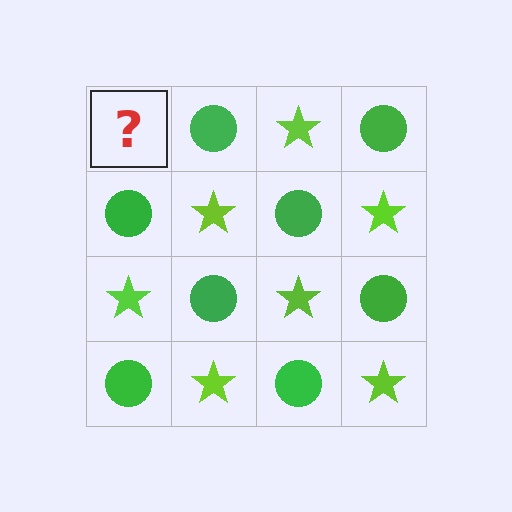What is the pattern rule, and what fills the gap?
The rule is that it alternates lime star and green circle in a checkerboard pattern. The gap should be filled with a lime star.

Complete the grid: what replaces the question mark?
The question mark should be replaced with a lime star.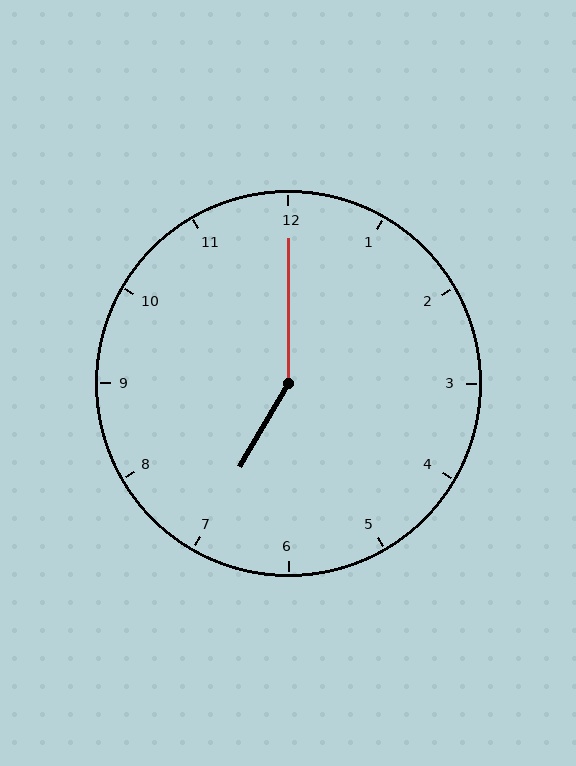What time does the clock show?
7:00.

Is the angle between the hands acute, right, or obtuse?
It is obtuse.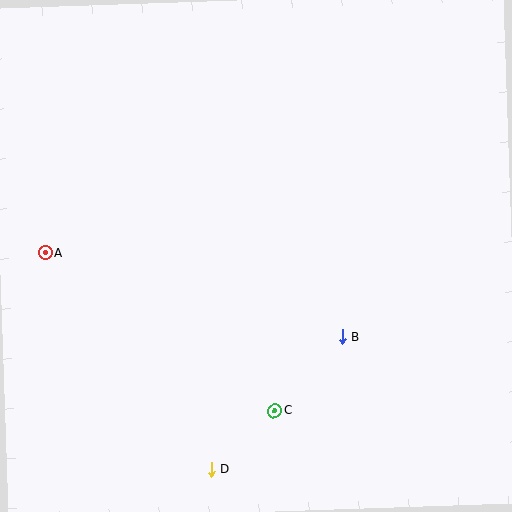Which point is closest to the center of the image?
Point B at (342, 337) is closest to the center.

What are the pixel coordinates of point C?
Point C is at (275, 411).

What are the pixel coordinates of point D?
Point D is at (212, 469).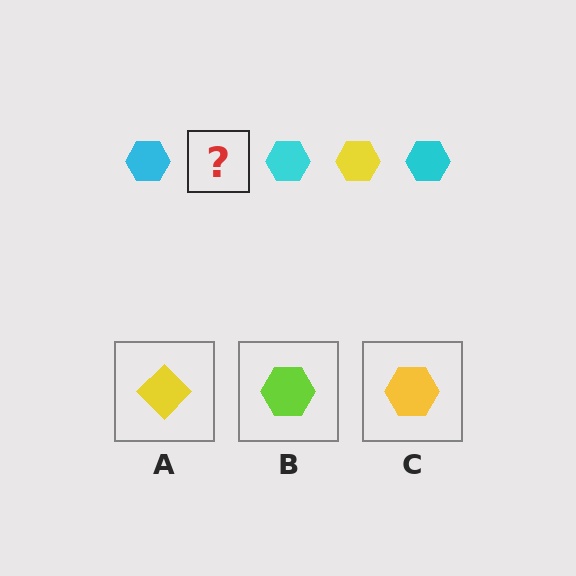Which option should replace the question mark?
Option C.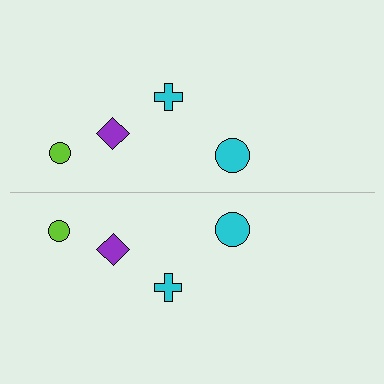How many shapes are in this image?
There are 8 shapes in this image.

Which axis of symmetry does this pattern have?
The pattern has a horizontal axis of symmetry running through the center of the image.